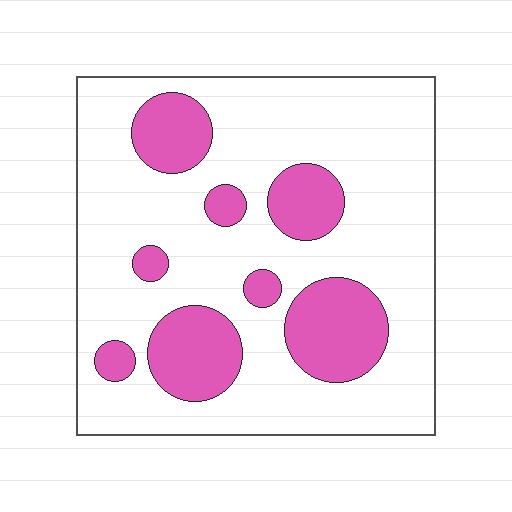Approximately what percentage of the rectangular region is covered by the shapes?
Approximately 25%.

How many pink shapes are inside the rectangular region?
8.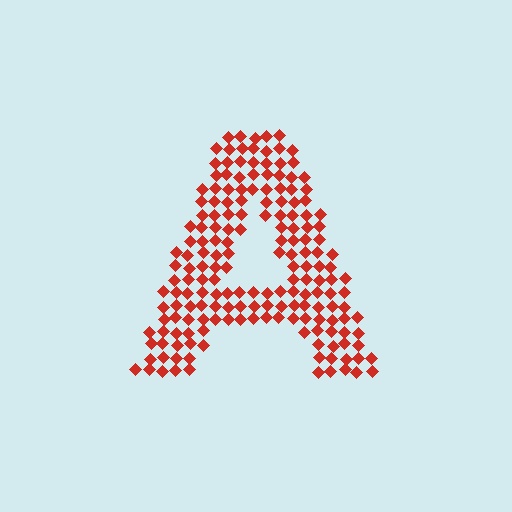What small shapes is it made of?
It is made of small diamonds.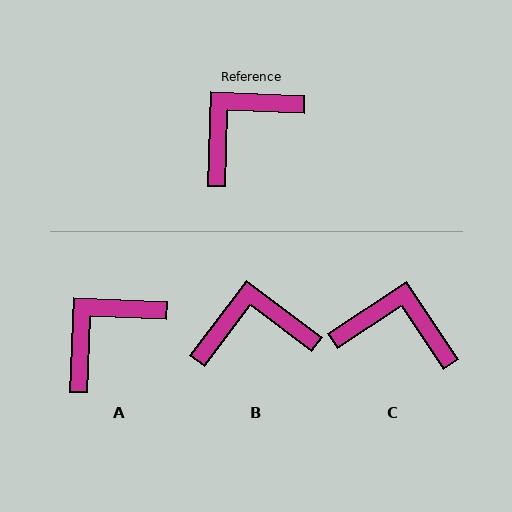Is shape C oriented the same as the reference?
No, it is off by about 54 degrees.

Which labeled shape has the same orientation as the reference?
A.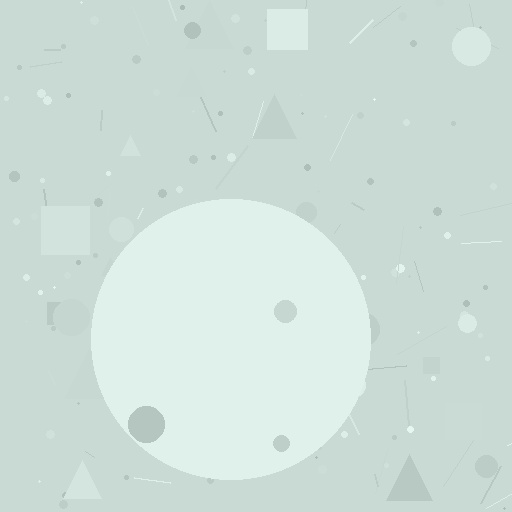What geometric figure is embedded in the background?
A circle is embedded in the background.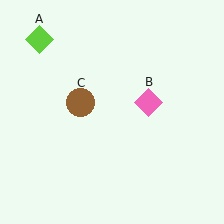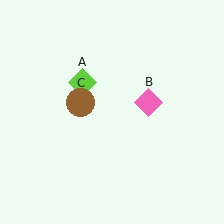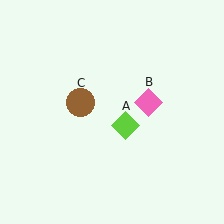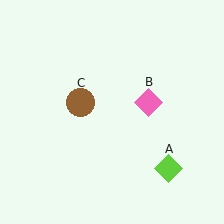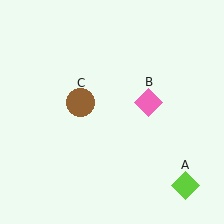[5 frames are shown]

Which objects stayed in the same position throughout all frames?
Pink diamond (object B) and brown circle (object C) remained stationary.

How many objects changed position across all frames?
1 object changed position: lime diamond (object A).